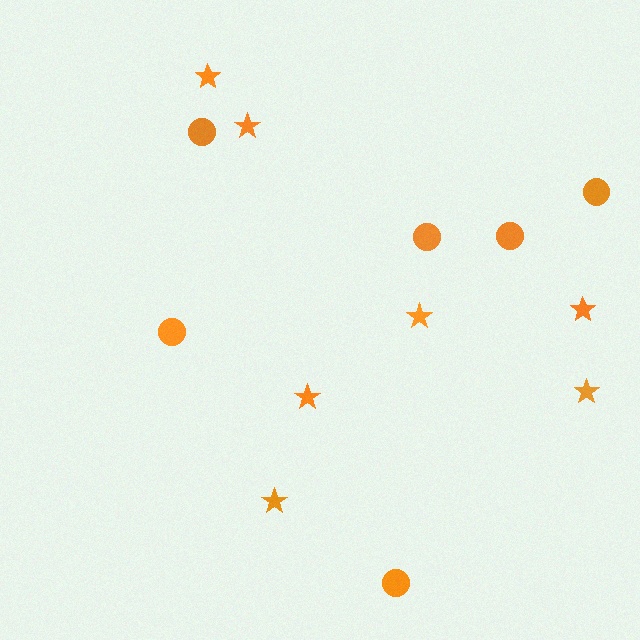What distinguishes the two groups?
There are 2 groups: one group of stars (7) and one group of circles (6).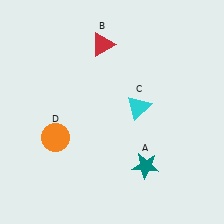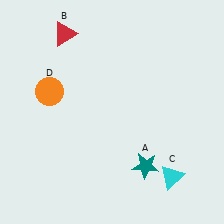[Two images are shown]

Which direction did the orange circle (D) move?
The orange circle (D) moved up.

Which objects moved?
The objects that moved are: the red triangle (B), the cyan triangle (C), the orange circle (D).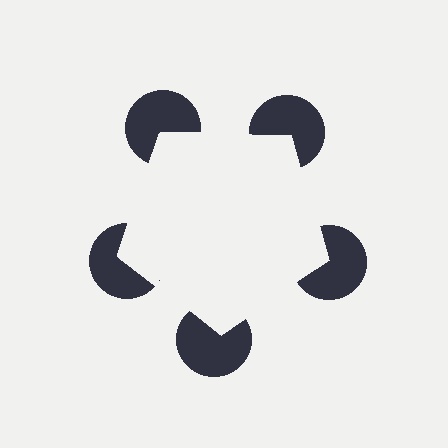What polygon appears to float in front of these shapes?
An illusory pentagon — its edges are inferred from the aligned wedge cuts in the pac-man discs, not physically drawn.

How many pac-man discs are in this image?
There are 5 — one at each vertex of the illusory pentagon.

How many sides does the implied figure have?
5 sides.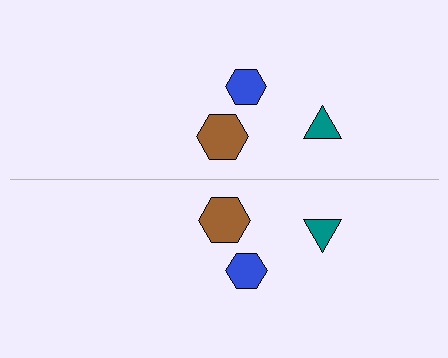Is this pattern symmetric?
Yes, this pattern has bilateral (reflection) symmetry.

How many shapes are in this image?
There are 6 shapes in this image.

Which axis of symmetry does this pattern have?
The pattern has a horizontal axis of symmetry running through the center of the image.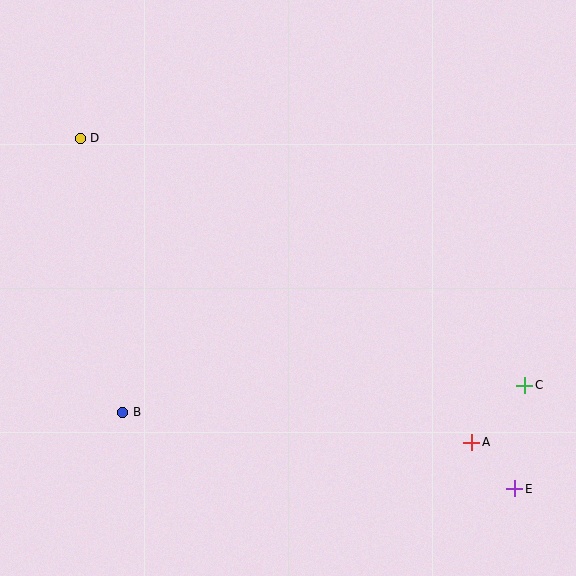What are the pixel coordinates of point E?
Point E is at (515, 489).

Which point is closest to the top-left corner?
Point D is closest to the top-left corner.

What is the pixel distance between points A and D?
The distance between A and D is 496 pixels.